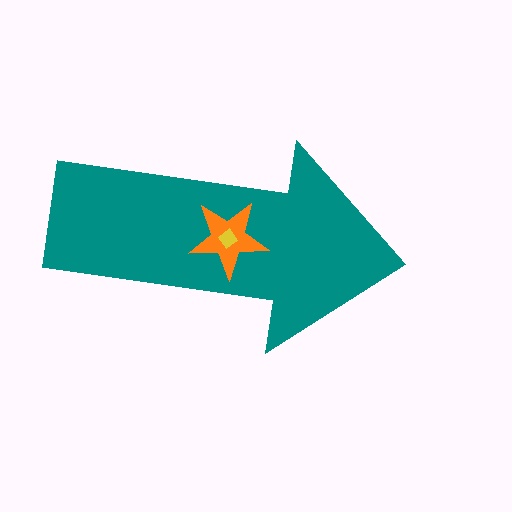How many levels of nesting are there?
3.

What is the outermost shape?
The teal arrow.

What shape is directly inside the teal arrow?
The orange star.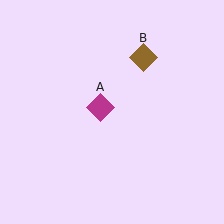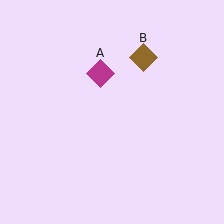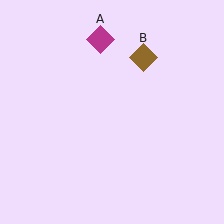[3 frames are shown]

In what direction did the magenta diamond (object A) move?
The magenta diamond (object A) moved up.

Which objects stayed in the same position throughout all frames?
Brown diamond (object B) remained stationary.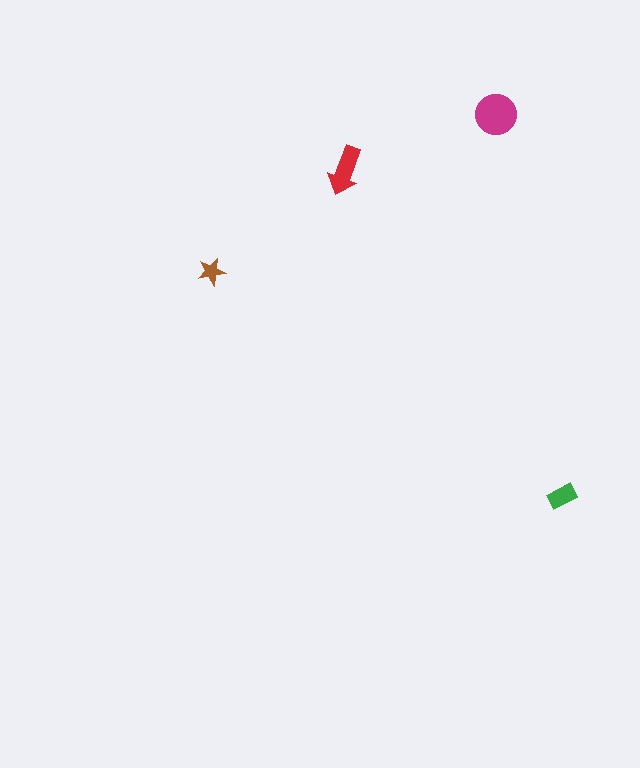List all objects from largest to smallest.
The magenta circle, the red arrow, the green rectangle, the brown star.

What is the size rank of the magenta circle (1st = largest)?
1st.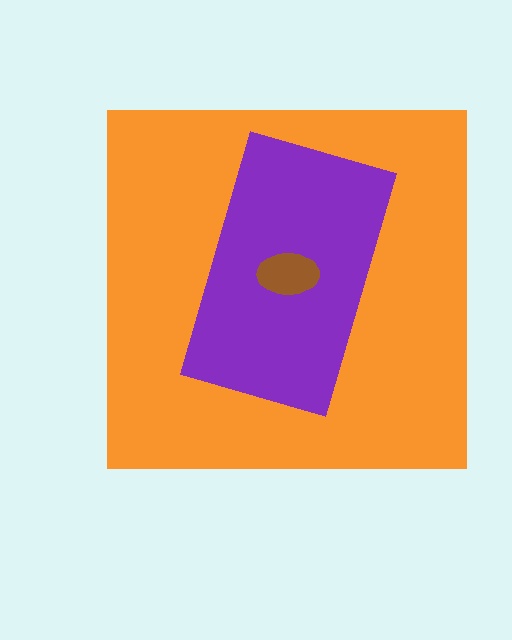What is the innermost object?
The brown ellipse.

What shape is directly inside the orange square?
The purple rectangle.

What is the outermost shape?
The orange square.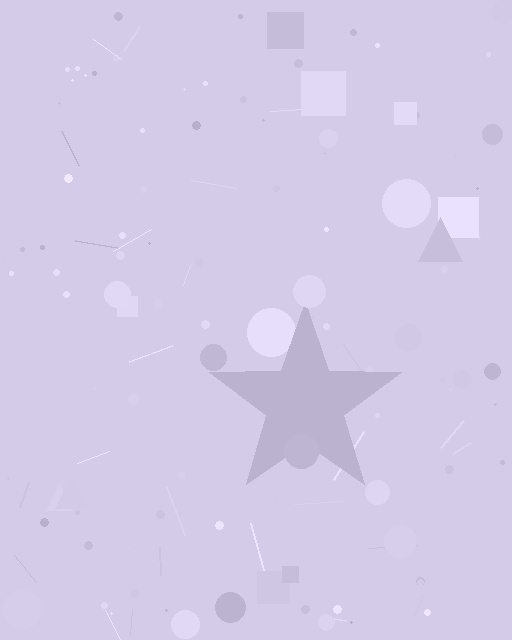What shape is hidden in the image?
A star is hidden in the image.